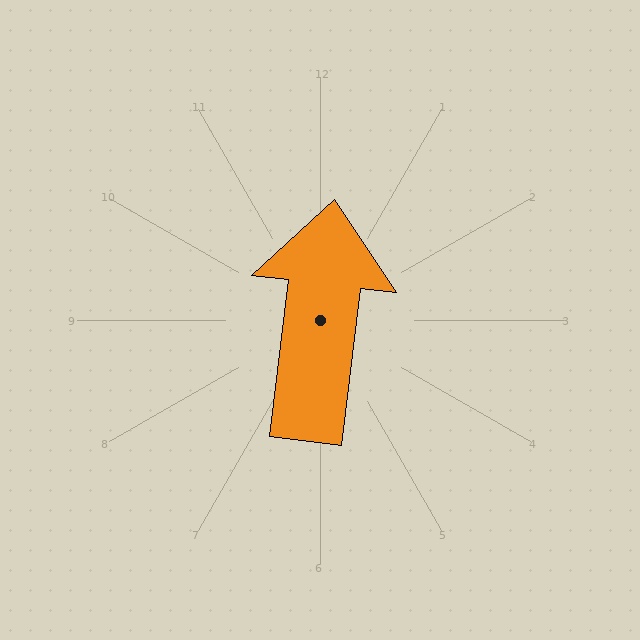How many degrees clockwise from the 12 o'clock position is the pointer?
Approximately 7 degrees.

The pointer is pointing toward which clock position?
Roughly 12 o'clock.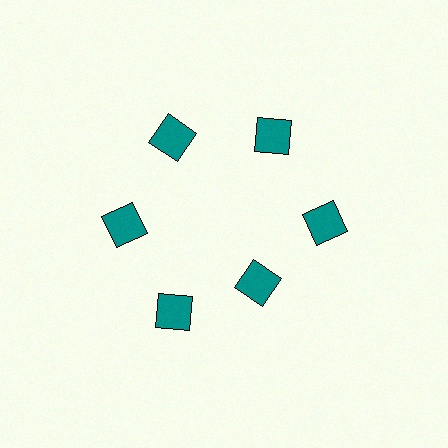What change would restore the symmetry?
The symmetry would be restored by moving it outward, back onto the ring so that all 6 squares sit at equal angles and equal distance from the center.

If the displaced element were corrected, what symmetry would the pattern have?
It would have 6-fold rotational symmetry — the pattern would map onto itself every 60 degrees.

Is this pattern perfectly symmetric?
No. The 6 teal squares are arranged in a ring, but one element near the 5 o'clock position is pulled inward toward the center, breaking the 6-fold rotational symmetry.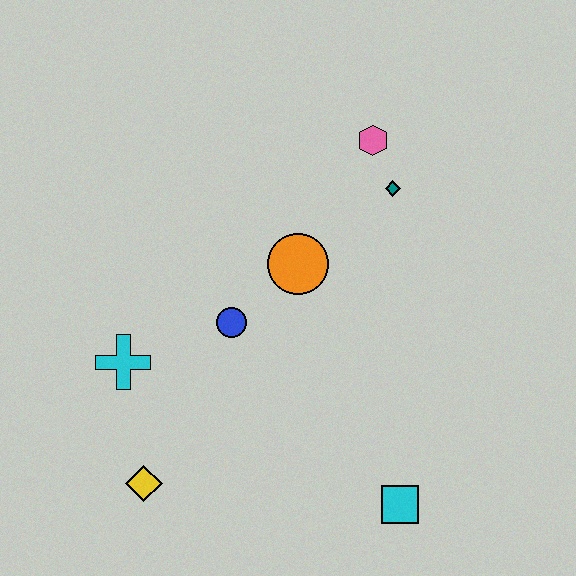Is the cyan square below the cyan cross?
Yes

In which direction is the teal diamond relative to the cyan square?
The teal diamond is above the cyan square.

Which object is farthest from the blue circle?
The cyan square is farthest from the blue circle.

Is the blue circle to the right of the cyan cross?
Yes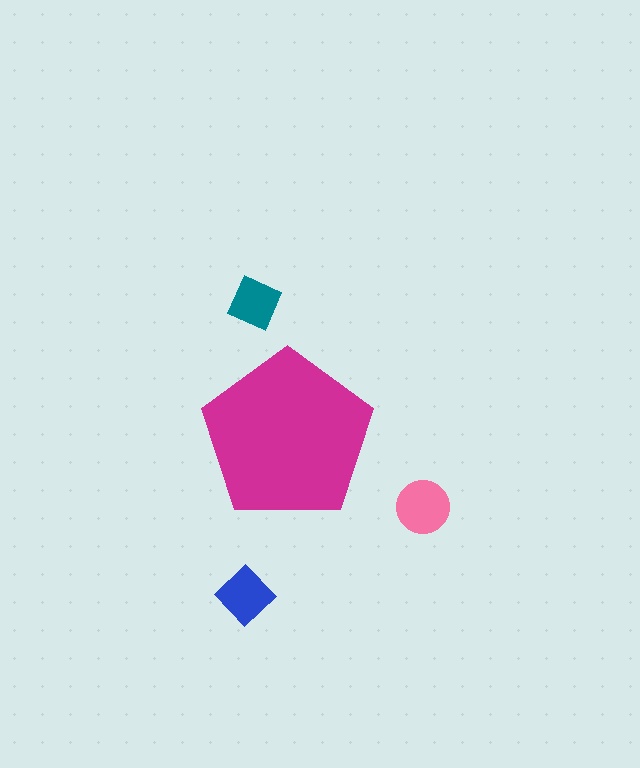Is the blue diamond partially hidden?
No, the blue diamond is fully visible.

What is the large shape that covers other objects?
A magenta pentagon.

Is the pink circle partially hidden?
No, the pink circle is fully visible.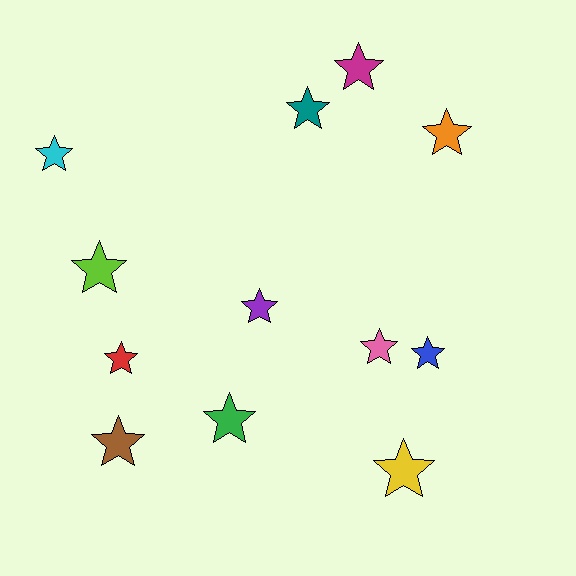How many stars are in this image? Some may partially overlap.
There are 12 stars.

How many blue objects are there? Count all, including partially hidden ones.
There is 1 blue object.